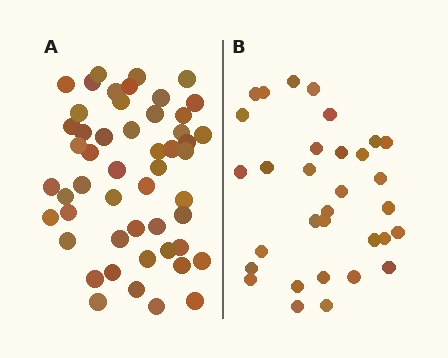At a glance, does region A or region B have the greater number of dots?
Region A (the left region) has more dots.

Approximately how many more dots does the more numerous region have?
Region A has approximately 20 more dots than region B.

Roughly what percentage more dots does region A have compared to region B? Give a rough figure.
About 60% more.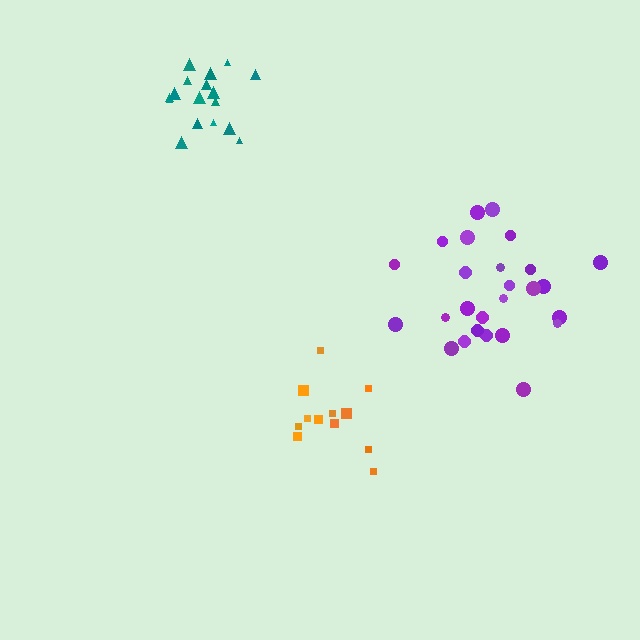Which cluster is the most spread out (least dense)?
Orange.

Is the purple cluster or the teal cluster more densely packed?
Teal.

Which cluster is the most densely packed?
Teal.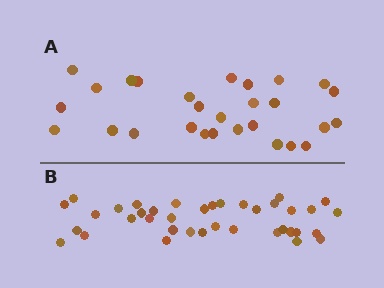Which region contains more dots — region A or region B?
Region B (the bottom region) has more dots.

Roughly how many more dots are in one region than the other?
Region B has roughly 10 or so more dots than region A.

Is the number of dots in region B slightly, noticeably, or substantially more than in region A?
Region B has noticeably more, but not dramatically so. The ratio is roughly 1.4 to 1.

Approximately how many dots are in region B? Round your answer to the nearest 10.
About 40 dots. (The exact count is 38, which rounds to 40.)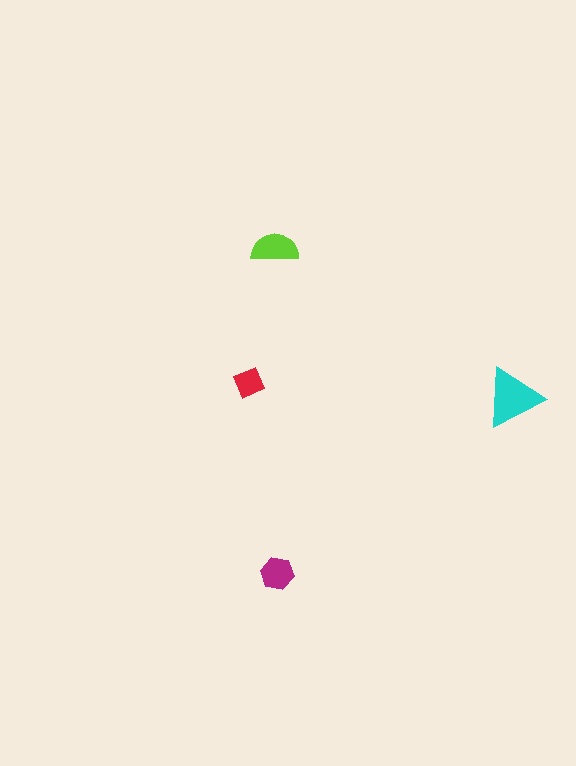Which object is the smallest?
The red diamond.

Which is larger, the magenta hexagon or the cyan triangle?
The cyan triangle.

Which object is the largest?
The cyan triangle.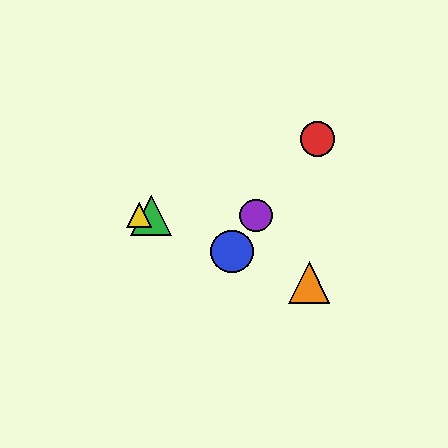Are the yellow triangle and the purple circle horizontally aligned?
Yes, both are at y≈215.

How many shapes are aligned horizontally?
3 shapes (the green triangle, the yellow triangle, the purple circle) are aligned horizontally.